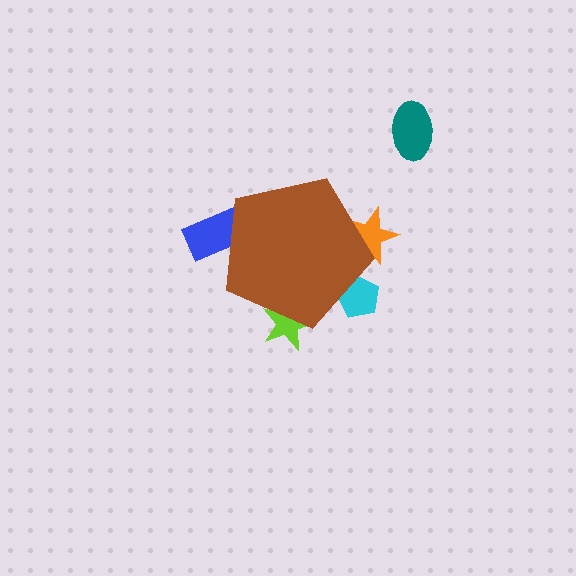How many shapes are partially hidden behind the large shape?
4 shapes are partially hidden.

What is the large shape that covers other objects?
A brown pentagon.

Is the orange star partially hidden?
Yes, the orange star is partially hidden behind the brown pentagon.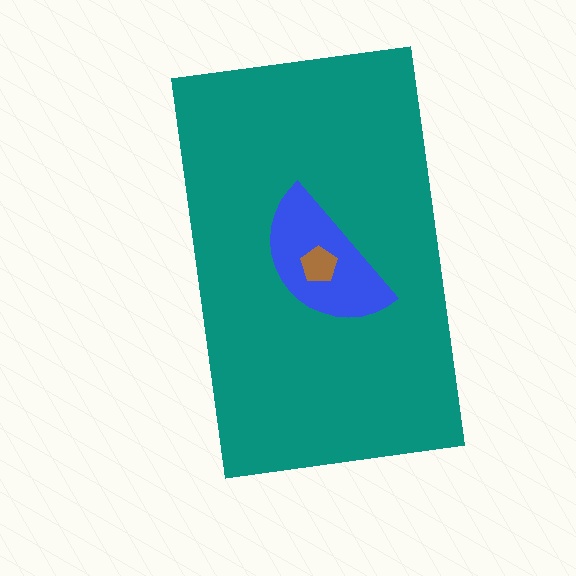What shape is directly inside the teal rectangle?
The blue semicircle.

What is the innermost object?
The brown pentagon.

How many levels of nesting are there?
3.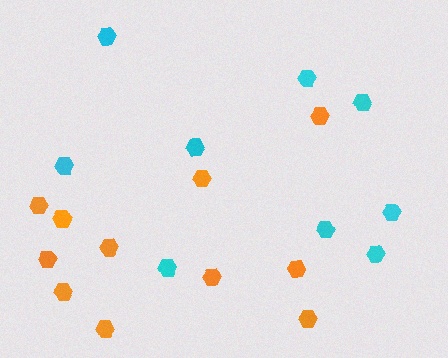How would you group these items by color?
There are 2 groups: one group of cyan hexagons (9) and one group of orange hexagons (11).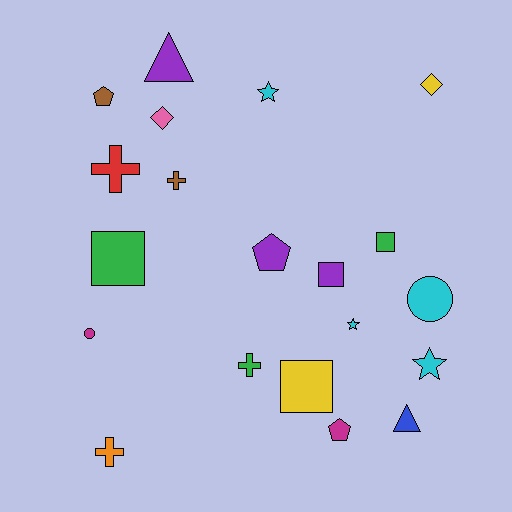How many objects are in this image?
There are 20 objects.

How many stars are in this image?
There are 3 stars.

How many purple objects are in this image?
There are 3 purple objects.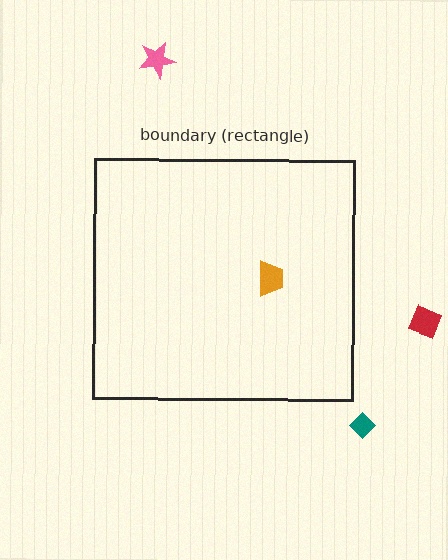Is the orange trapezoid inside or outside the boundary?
Inside.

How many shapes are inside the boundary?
1 inside, 3 outside.